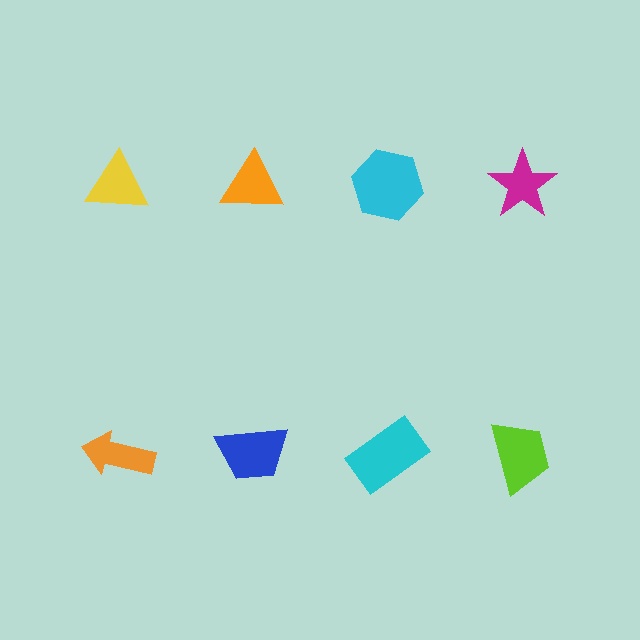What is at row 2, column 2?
A blue trapezoid.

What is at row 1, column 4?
A magenta star.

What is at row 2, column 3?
A cyan rectangle.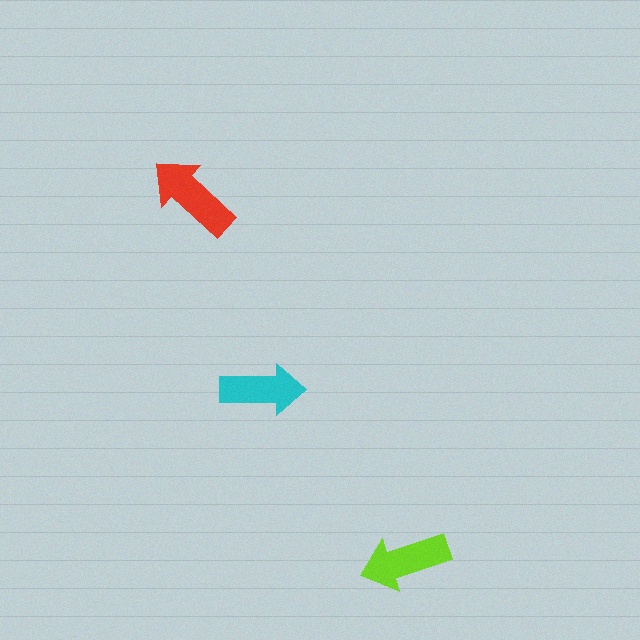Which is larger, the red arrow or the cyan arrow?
The red one.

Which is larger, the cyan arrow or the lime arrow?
The lime one.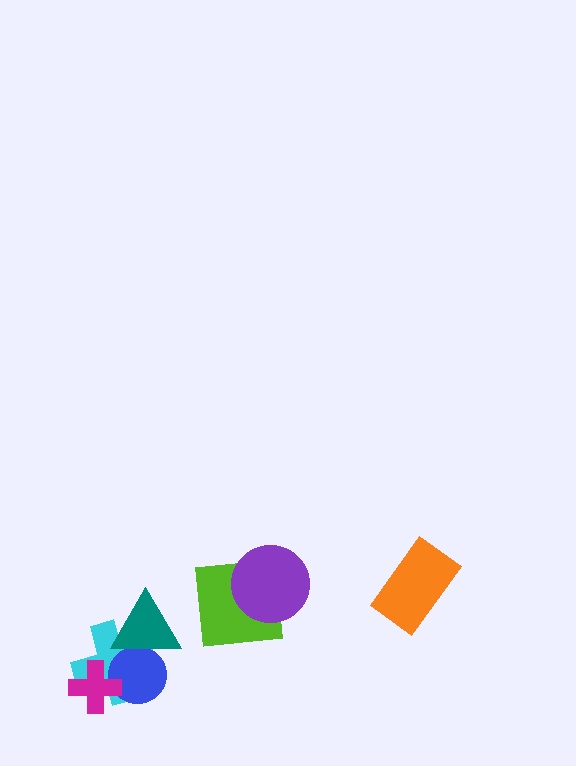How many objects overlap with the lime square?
1 object overlaps with the lime square.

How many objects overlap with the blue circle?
3 objects overlap with the blue circle.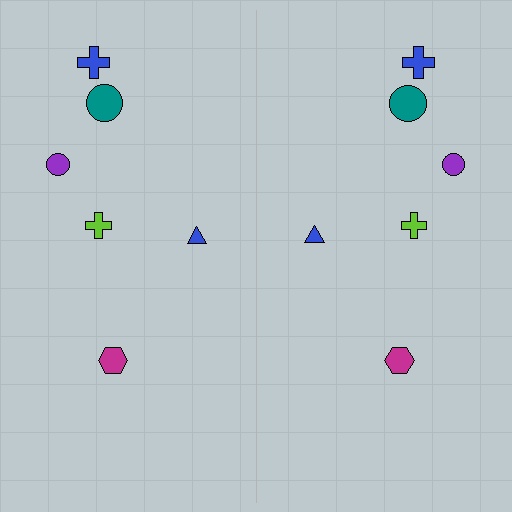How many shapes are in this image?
There are 12 shapes in this image.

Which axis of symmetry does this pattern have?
The pattern has a vertical axis of symmetry running through the center of the image.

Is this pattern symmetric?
Yes, this pattern has bilateral (reflection) symmetry.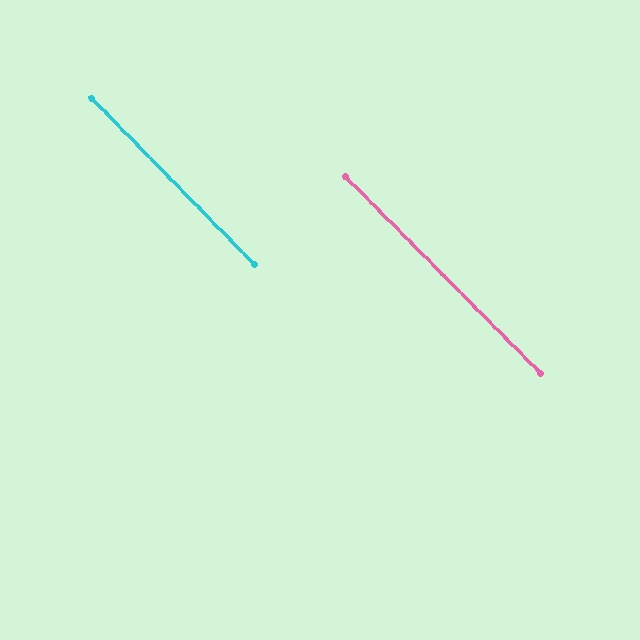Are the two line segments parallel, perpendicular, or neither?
Parallel — their directions differ by only 0.6°.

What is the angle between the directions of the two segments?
Approximately 1 degree.